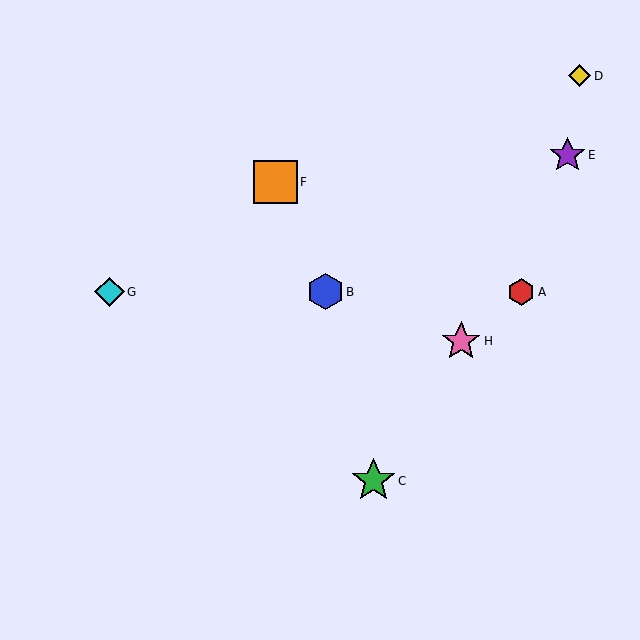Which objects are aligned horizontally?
Objects A, B, G are aligned horizontally.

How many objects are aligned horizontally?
3 objects (A, B, G) are aligned horizontally.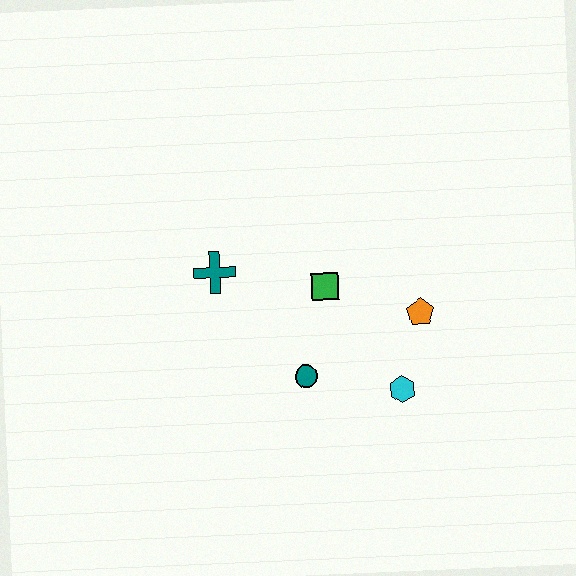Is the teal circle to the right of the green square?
No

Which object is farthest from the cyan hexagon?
The teal cross is farthest from the cyan hexagon.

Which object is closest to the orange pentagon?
The cyan hexagon is closest to the orange pentagon.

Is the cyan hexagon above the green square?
No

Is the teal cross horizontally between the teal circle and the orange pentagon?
No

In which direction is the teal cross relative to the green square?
The teal cross is to the left of the green square.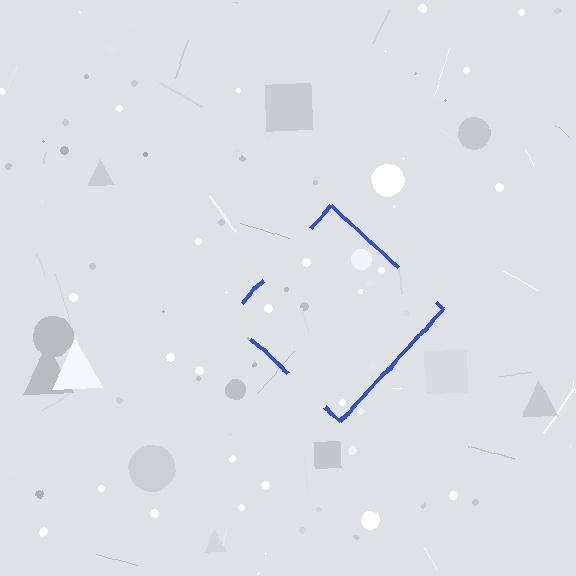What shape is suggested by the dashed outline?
The dashed outline suggests a diamond.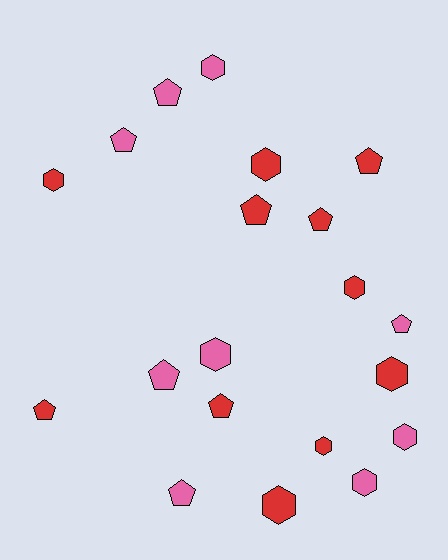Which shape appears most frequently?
Hexagon, with 10 objects.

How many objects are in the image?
There are 20 objects.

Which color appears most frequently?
Red, with 11 objects.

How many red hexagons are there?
There are 6 red hexagons.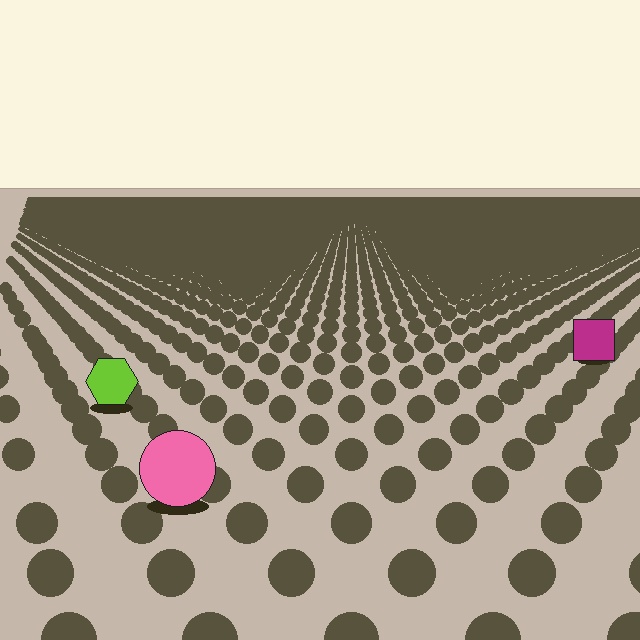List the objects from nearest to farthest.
From nearest to farthest: the pink circle, the lime hexagon, the magenta square.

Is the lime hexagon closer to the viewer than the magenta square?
Yes. The lime hexagon is closer — you can tell from the texture gradient: the ground texture is coarser near it.